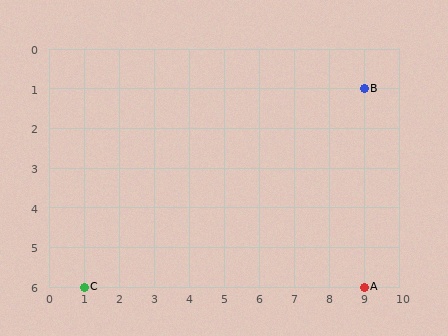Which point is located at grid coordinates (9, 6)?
Point A is at (9, 6).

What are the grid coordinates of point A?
Point A is at grid coordinates (9, 6).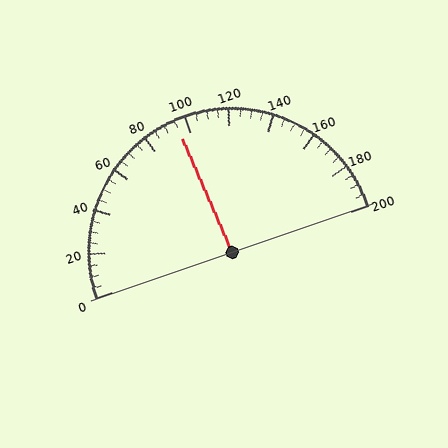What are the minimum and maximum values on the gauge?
The gauge ranges from 0 to 200.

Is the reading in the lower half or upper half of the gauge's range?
The reading is in the lower half of the range (0 to 200).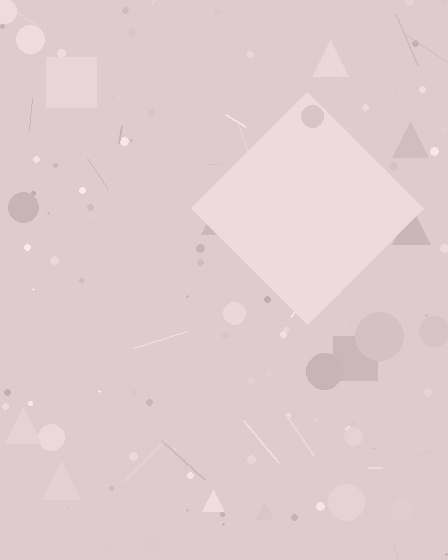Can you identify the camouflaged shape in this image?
The camouflaged shape is a diamond.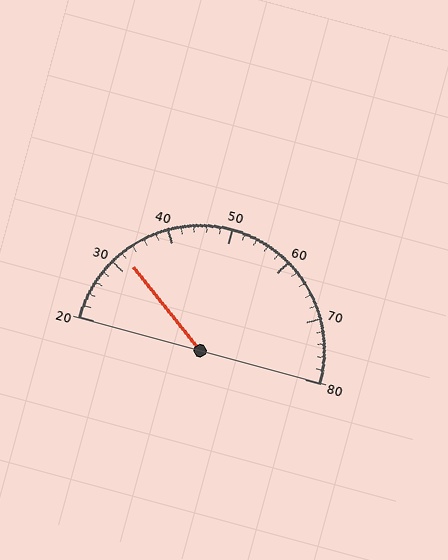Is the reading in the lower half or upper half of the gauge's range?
The reading is in the lower half of the range (20 to 80).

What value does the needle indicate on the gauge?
The needle indicates approximately 32.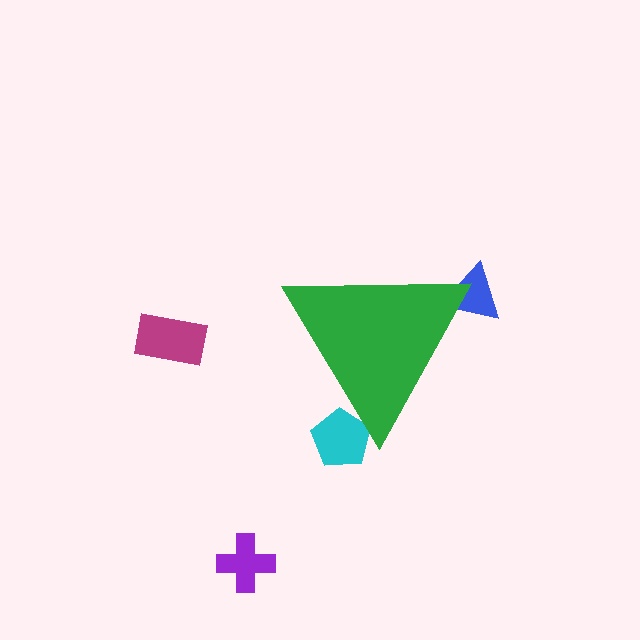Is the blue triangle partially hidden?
Yes, the blue triangle is partially hidden behind the green triangle.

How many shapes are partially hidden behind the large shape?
2 shapes are partially hidden.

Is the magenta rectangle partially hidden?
No, the magenta rectangle is fully visible.